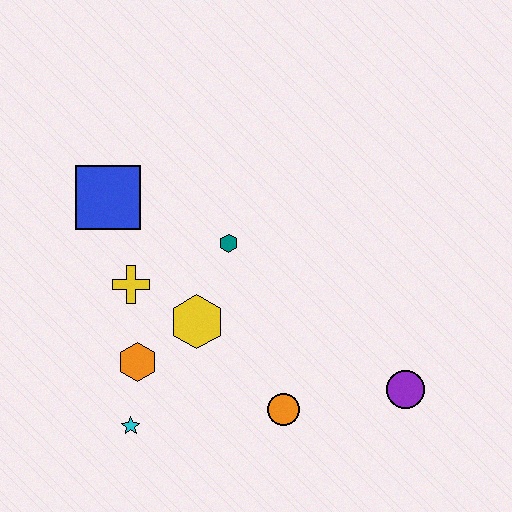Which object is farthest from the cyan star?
The purple circle is farthest from the cyan star.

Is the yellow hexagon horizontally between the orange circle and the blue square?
Yes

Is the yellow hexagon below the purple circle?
No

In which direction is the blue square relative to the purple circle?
The blue square is to the left of the purple circle.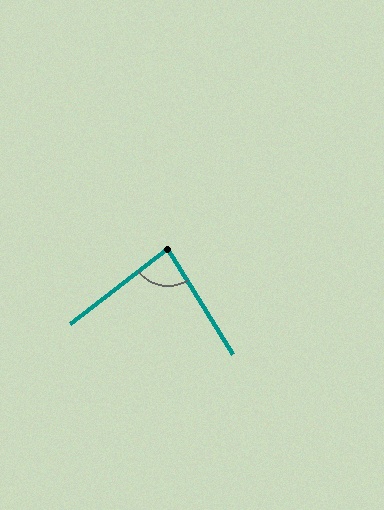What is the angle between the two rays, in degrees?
Approximately 84 degrees.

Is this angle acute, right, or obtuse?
It is acute.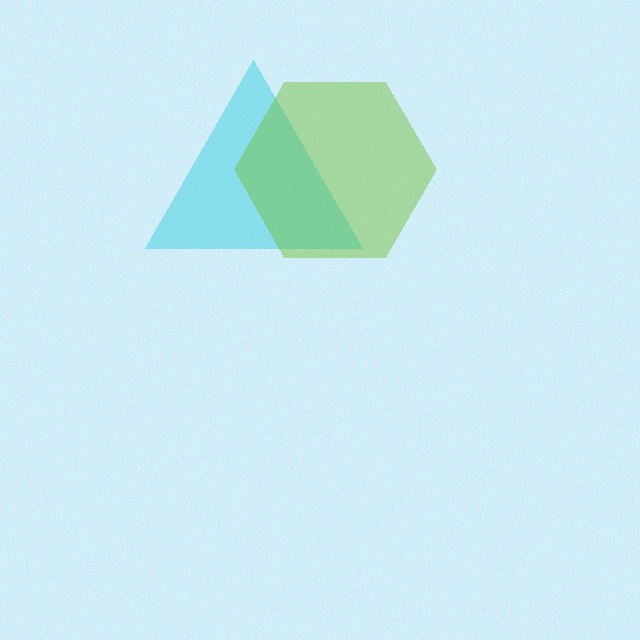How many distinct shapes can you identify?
There are 2 distinct shapes: a cyan triangle, a lime hexagon.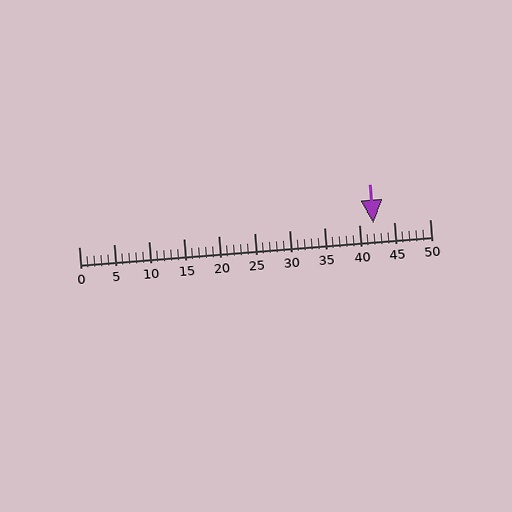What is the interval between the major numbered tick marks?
The major tick marks are spaced 5 units apart.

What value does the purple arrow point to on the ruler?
The purple arrow points to approximately 42.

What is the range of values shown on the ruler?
The ruler shows values from 0 to 50.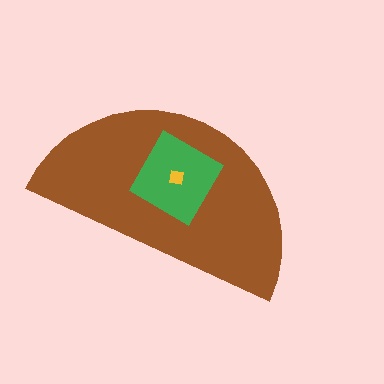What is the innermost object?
The yellow square.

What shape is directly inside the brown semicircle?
The green diamond.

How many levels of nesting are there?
3.